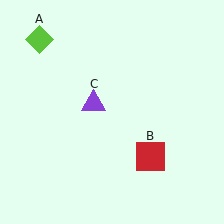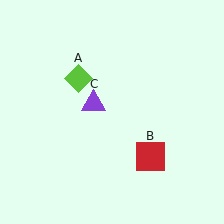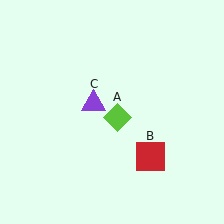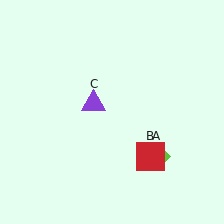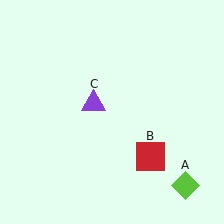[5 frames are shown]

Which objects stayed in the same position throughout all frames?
Red square (object B) and purple triangle (object C) remained stationary.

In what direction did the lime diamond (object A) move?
The lime diamond (object A) moved down and to the right.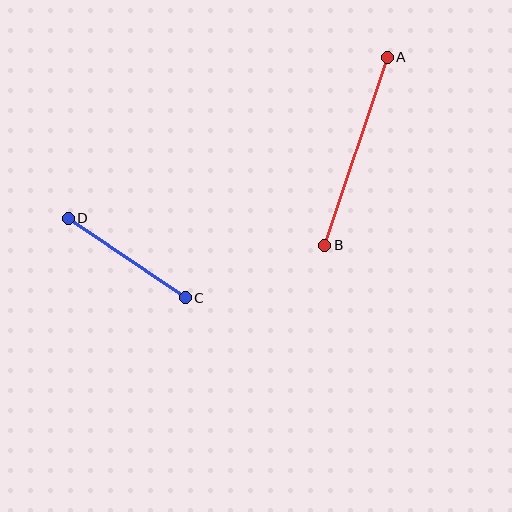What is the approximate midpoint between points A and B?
The midpoint is at approximately (356, 151) pixels.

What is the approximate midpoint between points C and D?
The midpoint is at approximately (127, 258) pixels.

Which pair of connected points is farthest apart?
Points A and B are farthest apart.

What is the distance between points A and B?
The distance is approximately 198 pixels.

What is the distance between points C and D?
The distance is approximately 142 pixels.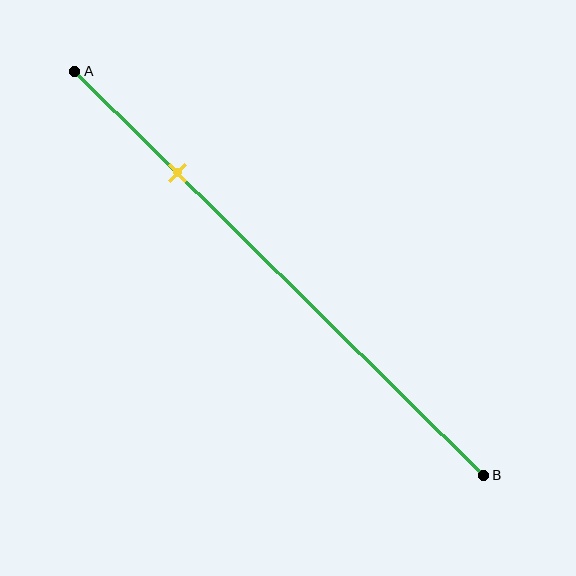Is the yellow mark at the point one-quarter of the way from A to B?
Yes, the mark is approximately at the one-quarter point.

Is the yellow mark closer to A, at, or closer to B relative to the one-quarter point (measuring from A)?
The yellow mark is approximately at the one-quarter point of segment AB.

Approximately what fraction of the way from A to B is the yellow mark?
The yellow mark is approximately 25% of the way from A to B.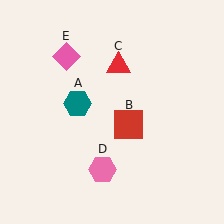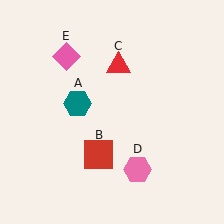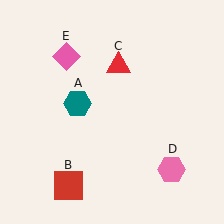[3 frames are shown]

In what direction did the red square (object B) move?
The red square (object B) moved down and to the left.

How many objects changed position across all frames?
2 objects changed position: red square (object B), pink hexagon (object D).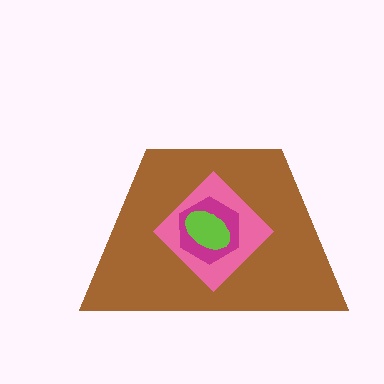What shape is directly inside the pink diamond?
The magenta hexagon.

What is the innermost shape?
The lime ellipse.